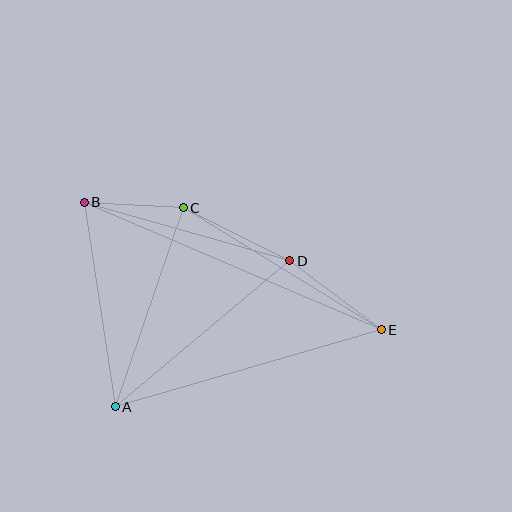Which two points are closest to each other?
Points B and C are closest to each other.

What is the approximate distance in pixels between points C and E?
The distance between C and E is approximately 233 pixels.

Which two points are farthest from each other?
Points B and E are farthest from each other.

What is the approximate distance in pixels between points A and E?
The distance between A and E is approximately 277 pixels.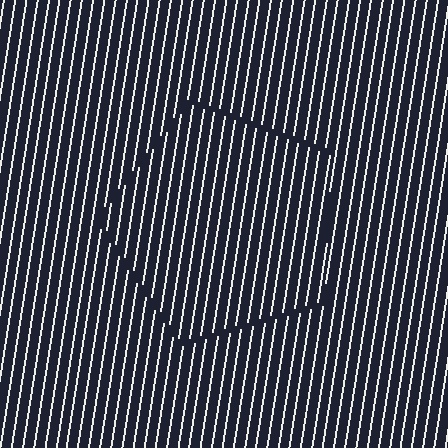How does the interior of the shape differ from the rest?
The interior of the shape contains the same grating, shifted by half a period — the contour is defined by the phase discontinuity where line-ends from the inner and outer gratings abut.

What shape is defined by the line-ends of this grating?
An illusory pentagon. The interior of the shape contains the same grating, shifted by half a period — the contour is defined by the phase discontinuity where line-ends from the inner and outer gratings abut.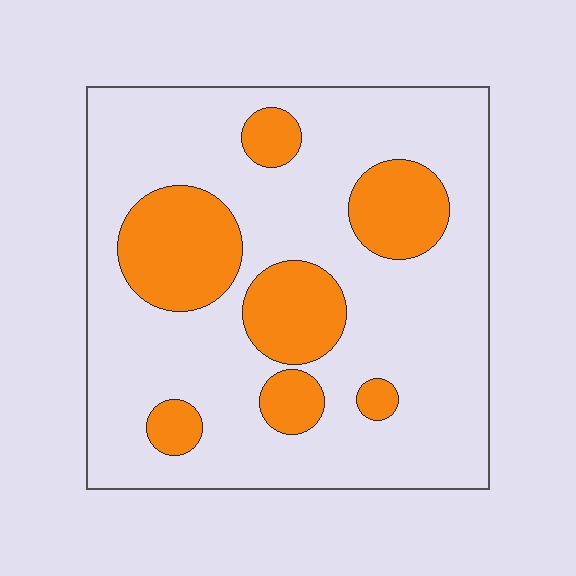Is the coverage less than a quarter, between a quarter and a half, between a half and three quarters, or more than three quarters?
Less than a quarter.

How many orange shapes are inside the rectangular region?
7.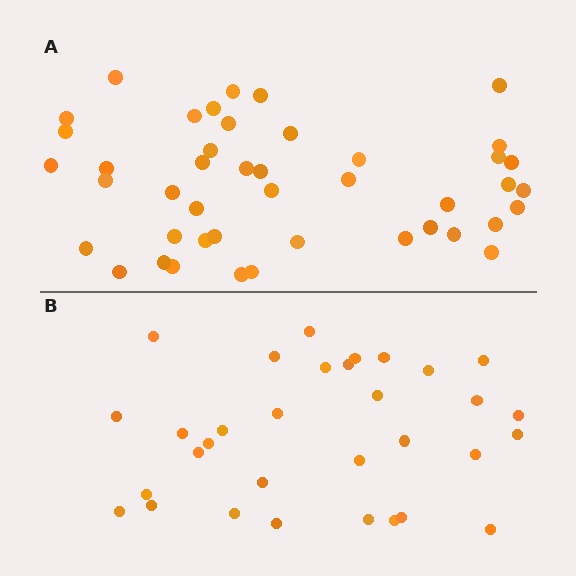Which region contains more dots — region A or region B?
Region A (the top region) has more dots.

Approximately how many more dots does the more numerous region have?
Region A has roughly 12 or so more dots than region B.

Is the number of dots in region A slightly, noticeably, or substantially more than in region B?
Region A has noticeably more, but not dramatically so. The ratio is roughly 1.4 to 1.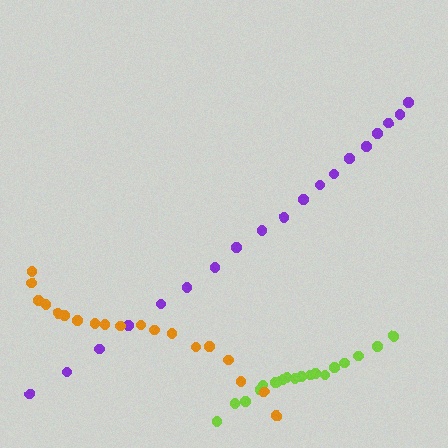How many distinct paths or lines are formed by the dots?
There are 3 distinct paths.